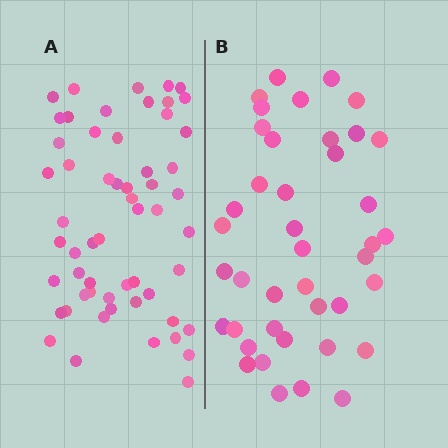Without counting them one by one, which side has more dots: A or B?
Region A (the left region) has more dots.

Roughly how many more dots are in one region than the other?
Region A has approximately 15 more dots than region B.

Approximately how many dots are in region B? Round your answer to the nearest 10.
About 40 dots. (The exact count is 41, which rounds to 40.)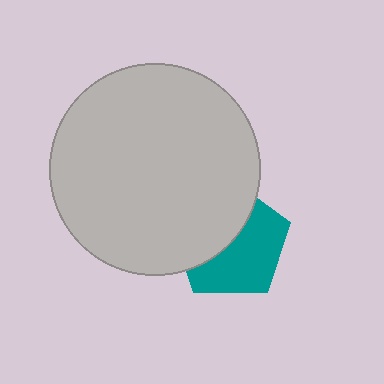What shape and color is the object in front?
The object in front is a light gray circle.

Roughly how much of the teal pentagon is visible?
About half of it is visible (roughly 54%).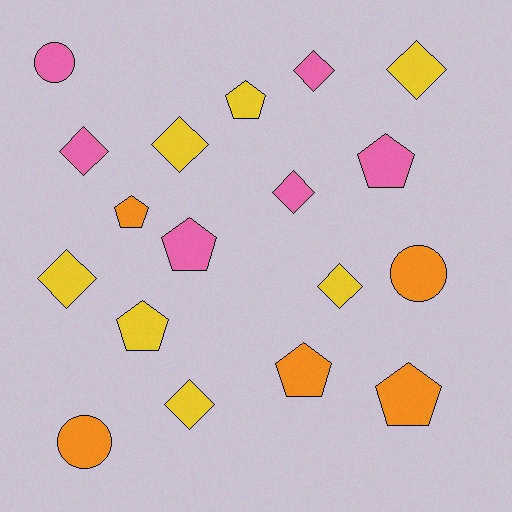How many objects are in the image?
There are 18 objects.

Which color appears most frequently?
Yellow, with 7 objects.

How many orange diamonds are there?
There are no orange diamonds.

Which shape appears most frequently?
Diamond, with 8 objects.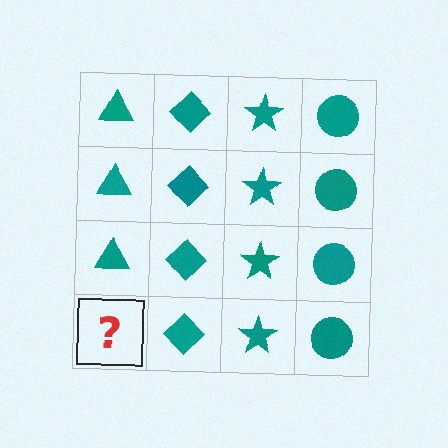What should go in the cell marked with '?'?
The missing cell should contain a teal triangle.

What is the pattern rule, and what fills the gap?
The rule is that each column has a consistent shape. The gap should be filled with a teal triangle.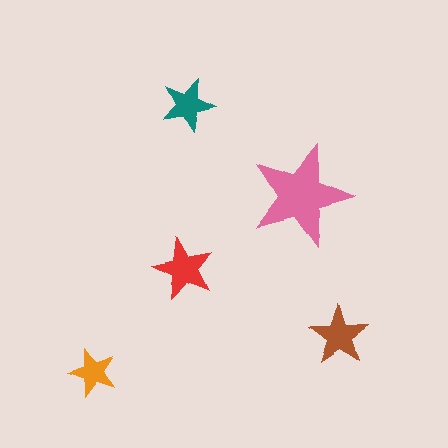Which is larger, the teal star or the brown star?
The brown one.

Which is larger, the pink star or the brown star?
The pink one.